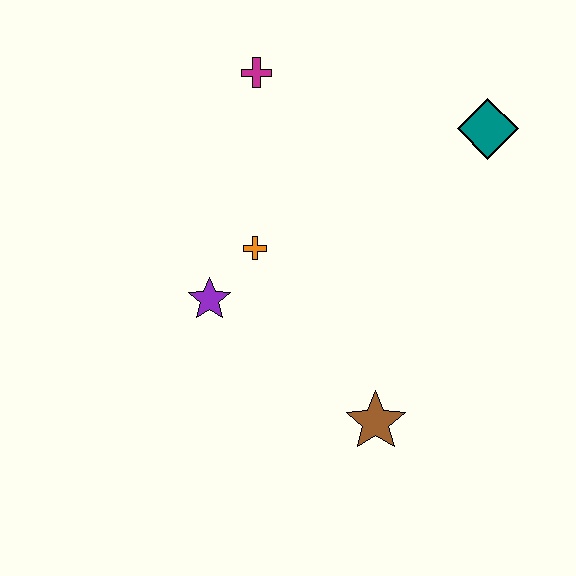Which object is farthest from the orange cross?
The teal diamond is farthest from the orange cross.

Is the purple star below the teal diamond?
Yes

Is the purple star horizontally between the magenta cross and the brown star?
No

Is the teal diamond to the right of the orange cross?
Yes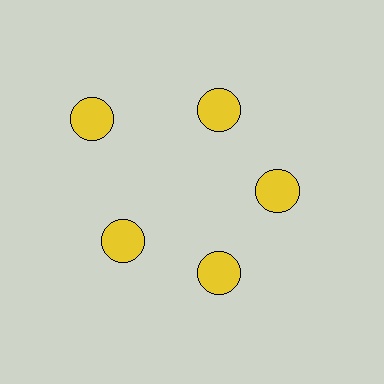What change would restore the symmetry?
The symmetry would be restored by moving it inward, back onto the ring so that all 5 circles sit at equal angles and equal distance from the center.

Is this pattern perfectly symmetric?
No. The 5 yellow circles are arranged in a ring, but one element near the 10 o'clock position is pushed outward from the center, breaking the 5-fold rotational symmetry.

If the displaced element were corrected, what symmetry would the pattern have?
It would have 5-fold rotational symmetry — the pattern would map onto itself every 72 degrees.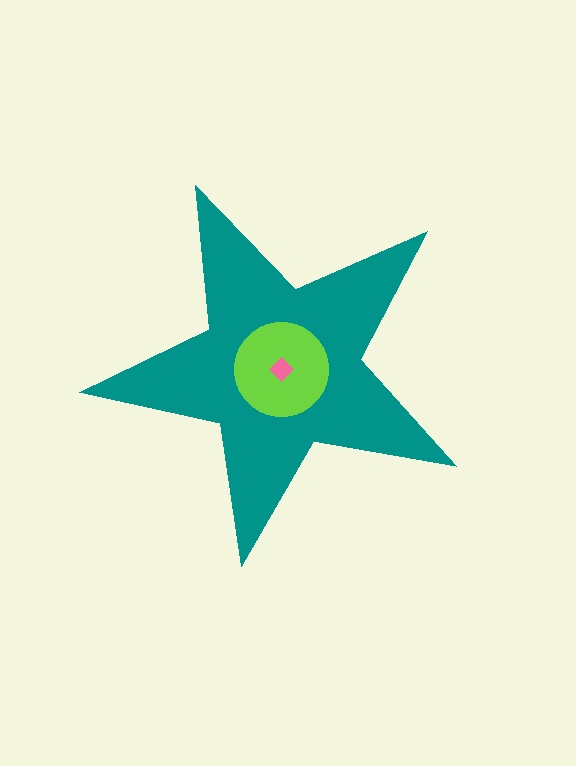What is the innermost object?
The pink diamond.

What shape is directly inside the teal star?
The lime circle.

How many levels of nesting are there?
3.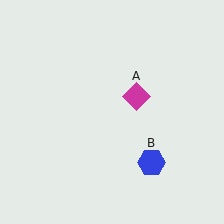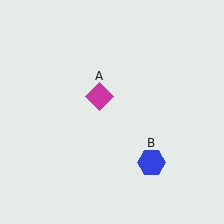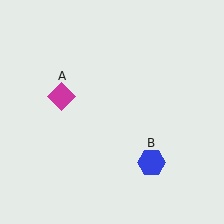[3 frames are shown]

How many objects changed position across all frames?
1 object changed position: magenta diamond (object A).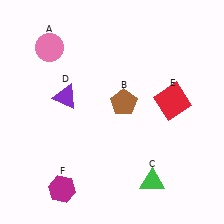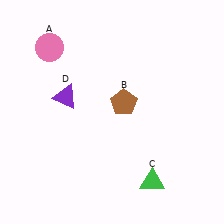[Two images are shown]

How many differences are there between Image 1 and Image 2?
There are 2 differences between the two images.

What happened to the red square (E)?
The red square (E) was removed in Image 2. It was in the top-right area of Image 1.